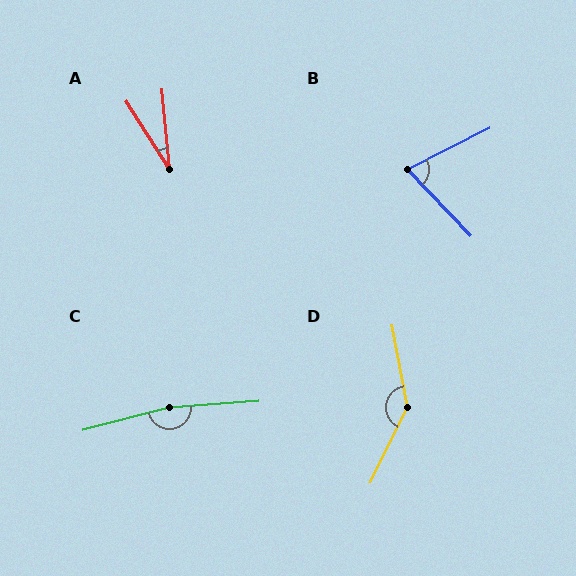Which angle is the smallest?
A, at approximately 27 degrees.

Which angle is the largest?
C, at approximately 169 degrees.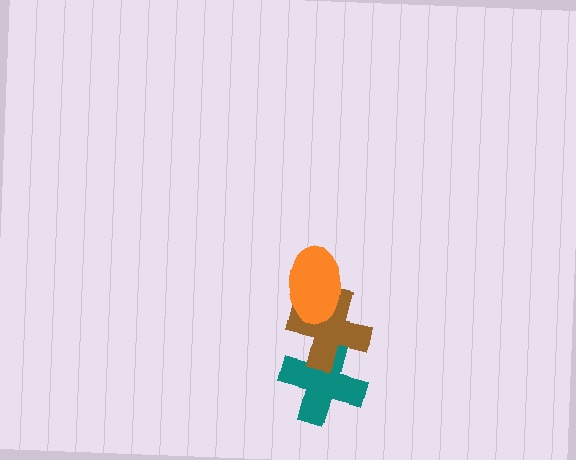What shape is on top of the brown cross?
The orange ellipse is on top of the brown cross.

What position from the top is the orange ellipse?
The orange ellipse is 1st from the top.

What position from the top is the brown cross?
The brown cross is 2nd from the top.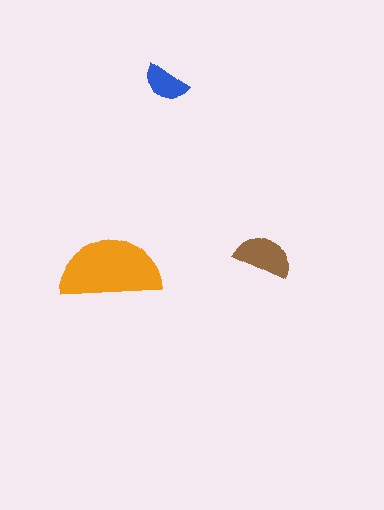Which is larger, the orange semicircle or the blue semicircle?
The orange one.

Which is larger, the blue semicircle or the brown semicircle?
The brown one.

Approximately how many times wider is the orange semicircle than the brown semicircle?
About 1.5 times wider.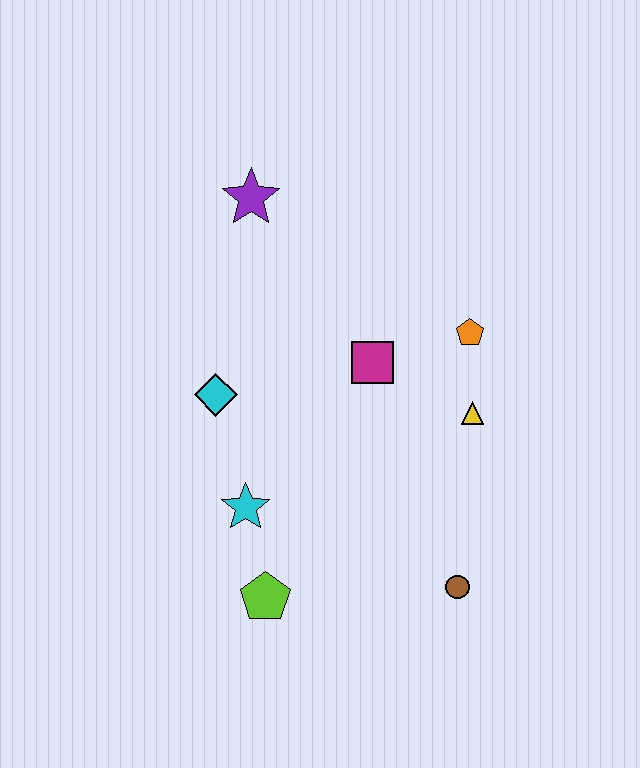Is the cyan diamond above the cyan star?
Yes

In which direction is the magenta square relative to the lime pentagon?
The magenta square is above the lime pentagon.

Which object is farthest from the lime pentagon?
The purple star is farthest from the lime pentagon.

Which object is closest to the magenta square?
The orange pentagon is closest to the magenta square.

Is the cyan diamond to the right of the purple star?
No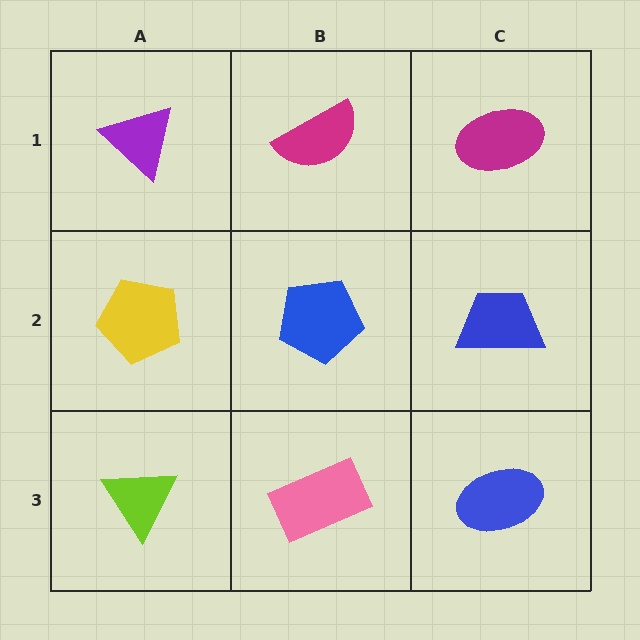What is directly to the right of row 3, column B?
A blue ellipse.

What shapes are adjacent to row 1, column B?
A blue pentagon (row 2, column B), a purple triangle (row 1, column A), a magenta ellipse (row 1, column C).